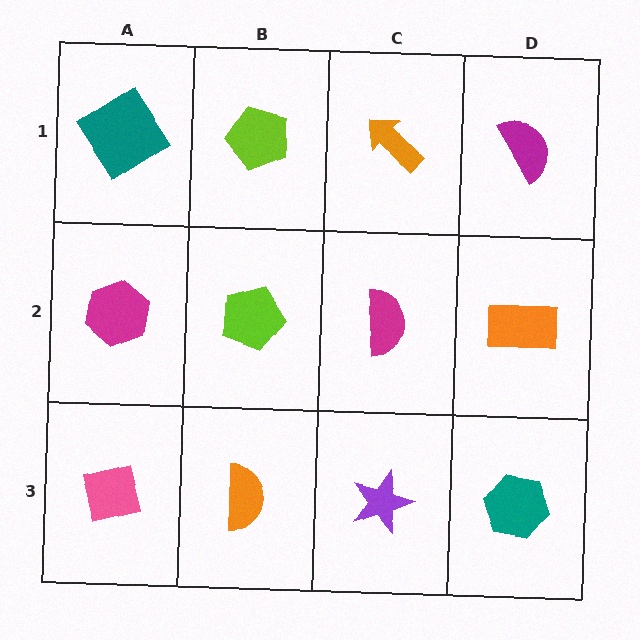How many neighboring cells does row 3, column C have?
3.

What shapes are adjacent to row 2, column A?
A teal diamond (row 1, column A), a pink square (row 3, column A), a lime pentagon (row 2, column B).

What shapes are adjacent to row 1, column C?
A magenta semicircle (row 2, column C), a lime pentagon (row 1, column B), a magenta semicircle (row 1, column D).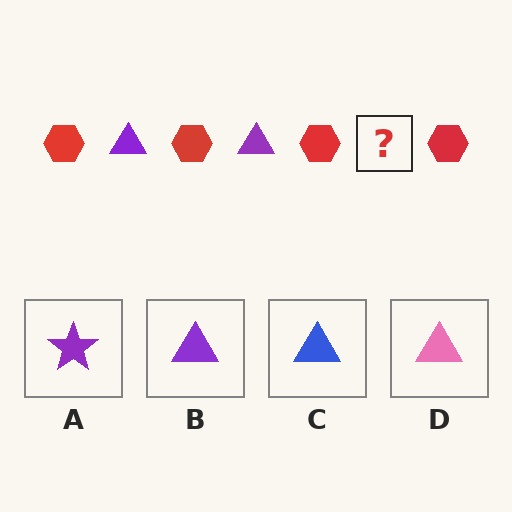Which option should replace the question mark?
Option B.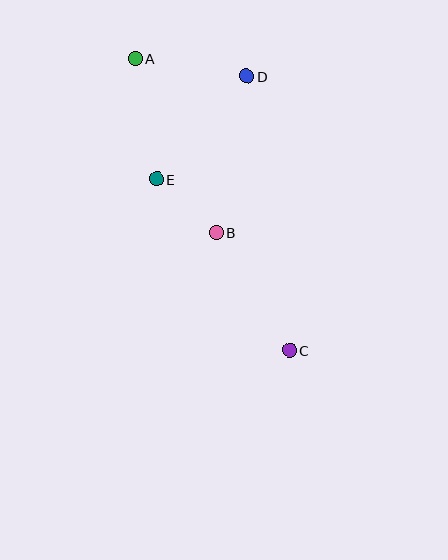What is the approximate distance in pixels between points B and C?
The distance between B and C is approximately 139 pixels.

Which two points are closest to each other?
Points B and E are closest to each other.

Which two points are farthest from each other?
Points A and C are farthest from each other.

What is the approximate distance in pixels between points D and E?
The distance between D and E is approximately 137 pixels.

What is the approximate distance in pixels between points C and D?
The distance between C and D is approximately 277 pixels.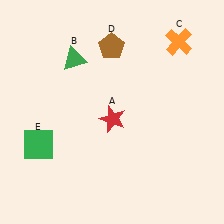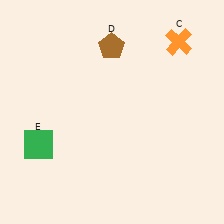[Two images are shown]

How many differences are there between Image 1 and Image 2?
There are 2 differences between the two images.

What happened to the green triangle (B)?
The green triangle (B) was removed in Image 2. It was in the top-left area of Image 1.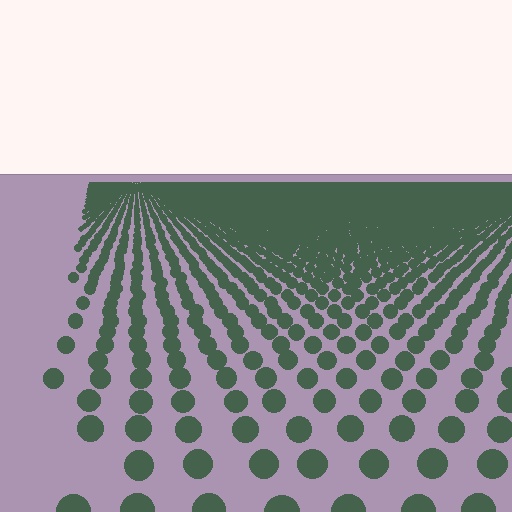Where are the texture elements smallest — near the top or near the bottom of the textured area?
Near the top.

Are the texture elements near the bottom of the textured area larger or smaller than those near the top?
Larger. Near the bottom, elements are closer to the viewer and appear at a bigger on-screen size.